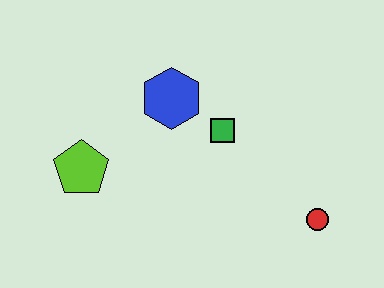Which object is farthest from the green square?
The lime pentagon is farthest from the green square.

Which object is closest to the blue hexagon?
The green square is closest to the blue hexagon.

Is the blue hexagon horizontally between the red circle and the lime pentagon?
Yes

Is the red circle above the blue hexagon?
No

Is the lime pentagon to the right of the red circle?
No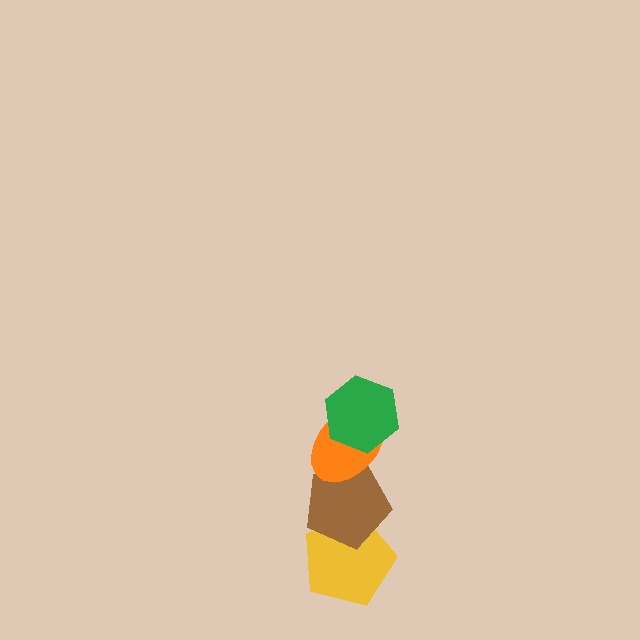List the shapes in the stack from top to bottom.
From top to bottom: the green hexagon, the orange ellipse, the brown pentagon, the yellow pentagon.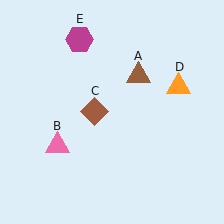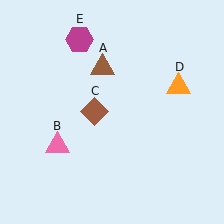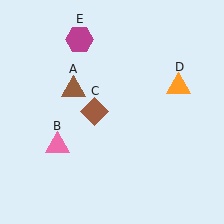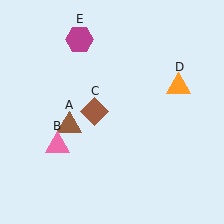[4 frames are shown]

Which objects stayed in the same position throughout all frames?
Pink triangle (object B) and brown diamond (object C) and orange triangle (object D) and magenta hexagon (object E) remained stationary.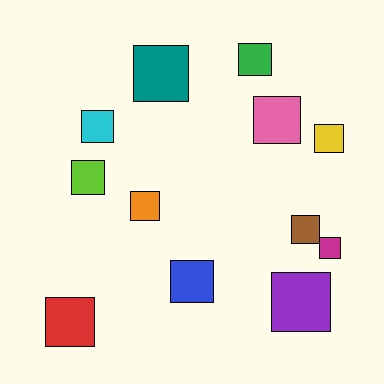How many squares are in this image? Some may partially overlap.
There are 12 squares.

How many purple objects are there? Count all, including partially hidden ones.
There is 1 purple object.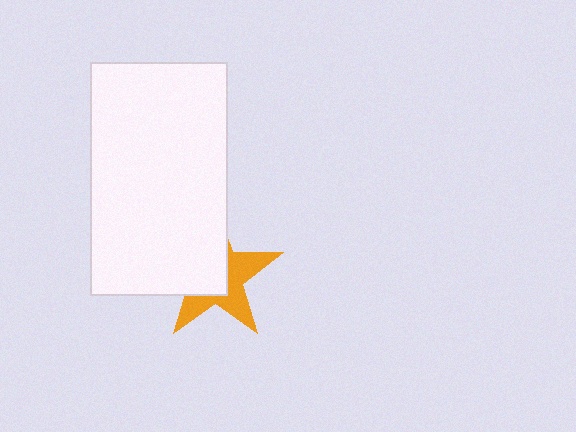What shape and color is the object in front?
The object in front is a white rectangle.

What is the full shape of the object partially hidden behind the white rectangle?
The partially hidden object is an orange star.